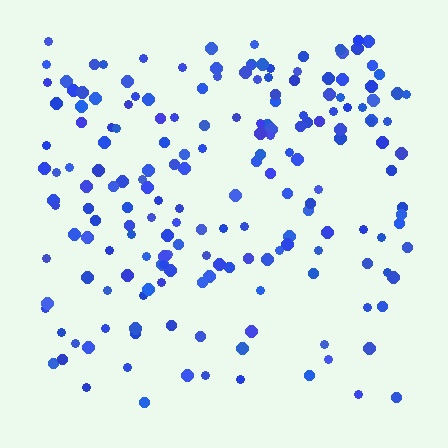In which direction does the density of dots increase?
From bottom to top, with the top side densest.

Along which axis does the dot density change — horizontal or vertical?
Vertical.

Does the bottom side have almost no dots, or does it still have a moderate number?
Still a moderate number, just noticeably fewer than the top.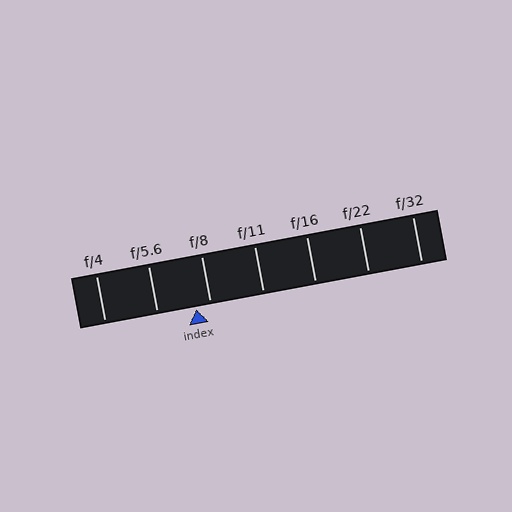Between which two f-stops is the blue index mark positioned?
The index mark is between f/5.6 and f/8.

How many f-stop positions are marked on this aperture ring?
There are 7 f-stop positions marked.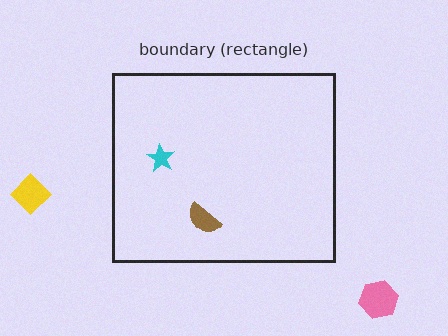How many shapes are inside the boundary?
2 inside, 2 outside.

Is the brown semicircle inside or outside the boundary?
Inside.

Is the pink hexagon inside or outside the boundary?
Outside.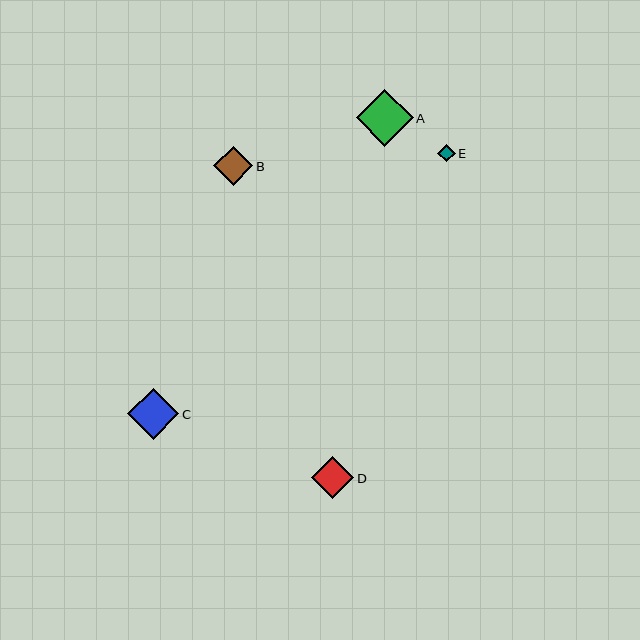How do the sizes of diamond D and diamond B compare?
Diamond D and diamond B are approximately the same size.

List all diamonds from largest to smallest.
From largest to smallest: A, C, D, B, E.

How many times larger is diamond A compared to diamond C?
Diamond A is approximately 1.1 times the size of diamond C.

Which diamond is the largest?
Diamond A is the largest with a size of approximately 56 pixels.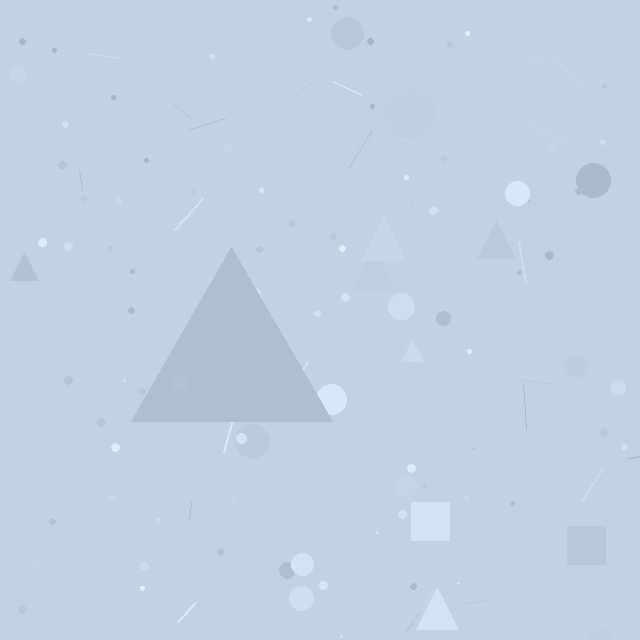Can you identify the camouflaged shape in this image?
The camouflaged shape is a triangle.